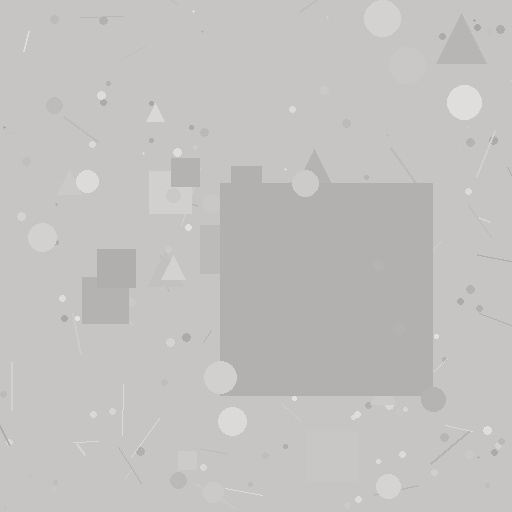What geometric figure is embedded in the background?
A square is embedded in the background.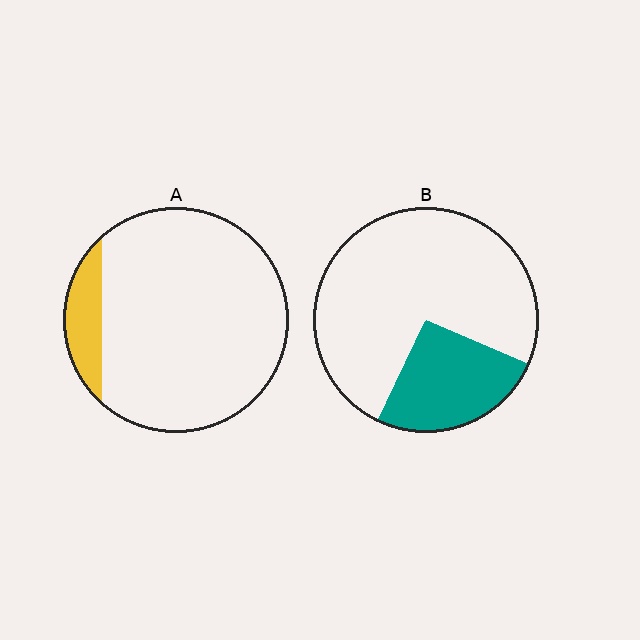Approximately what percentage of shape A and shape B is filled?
A is approximately 10% and B is approximately 25%.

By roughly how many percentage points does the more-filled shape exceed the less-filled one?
By roughly 15 percentage points (B over A).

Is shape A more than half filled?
No.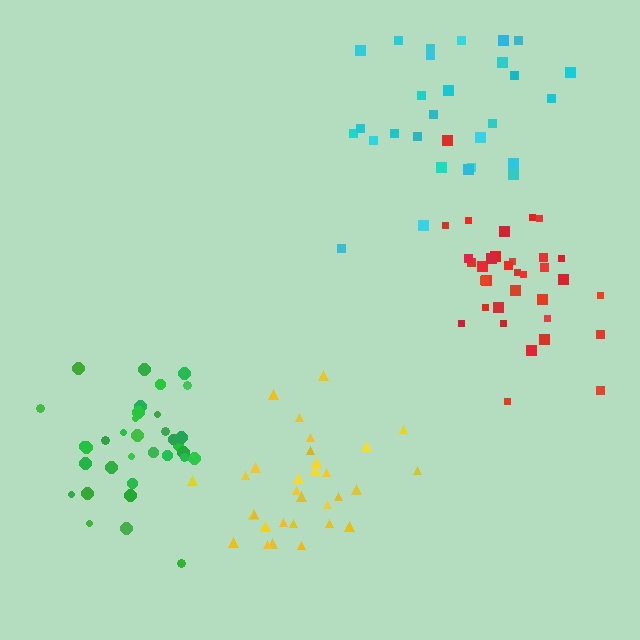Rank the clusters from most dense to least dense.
green, yellow, red, cyan.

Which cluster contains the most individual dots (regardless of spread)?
Red (34).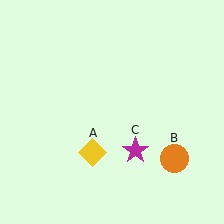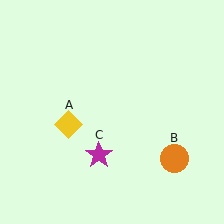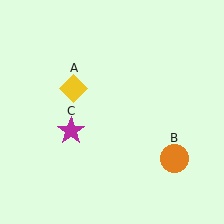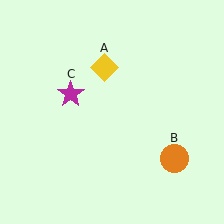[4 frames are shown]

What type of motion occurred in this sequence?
The yellow diamond (object A), magenta star (object C) rotated clockwise around the center of the scene.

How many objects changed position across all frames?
2 objects changed position: yellow diamond (object A), magenta star (object C).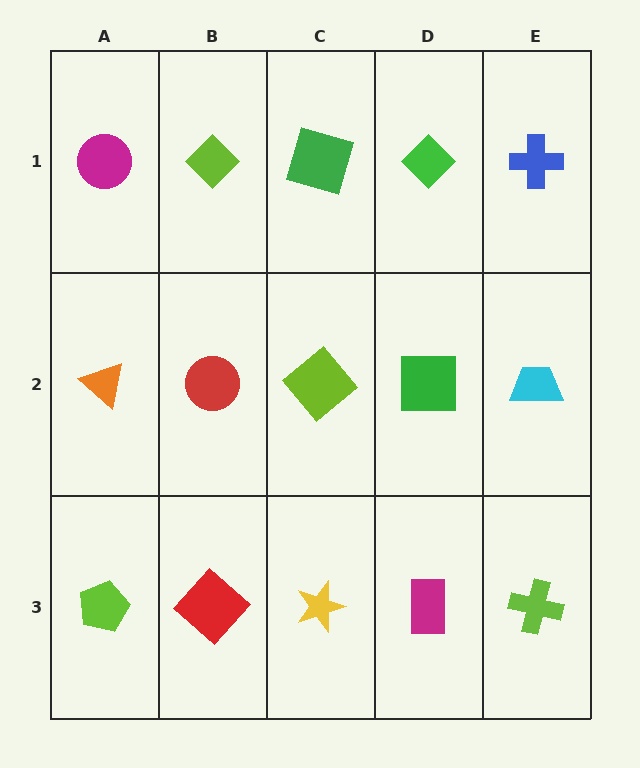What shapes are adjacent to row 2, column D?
A green diamond (row 1, column D), a magenta rectangle (row 3, column D), a lime diamond (row 2, column C), a cyan trapezoid (row 2, column E).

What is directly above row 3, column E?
A cyan trapezoid.